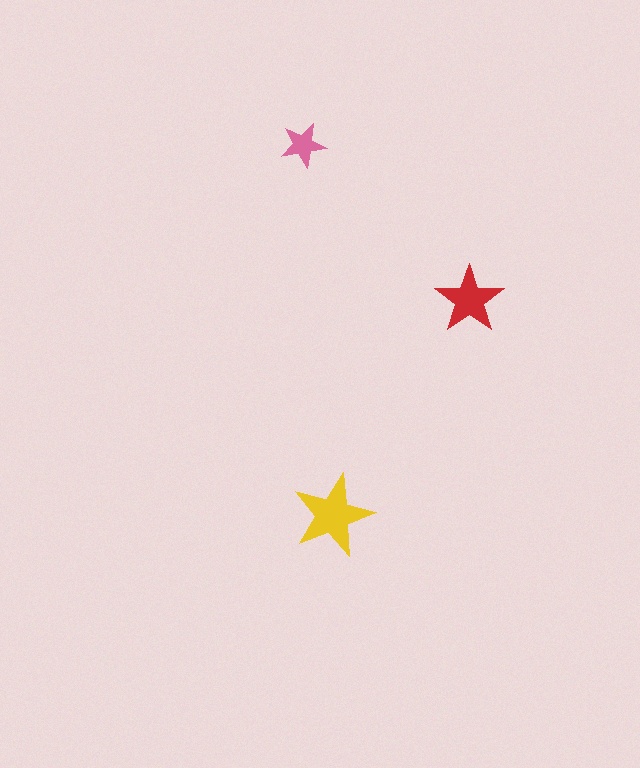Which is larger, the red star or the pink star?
The red one.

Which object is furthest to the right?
The red star is rightmost.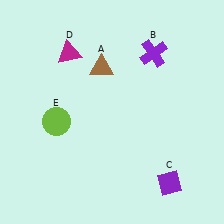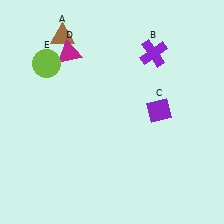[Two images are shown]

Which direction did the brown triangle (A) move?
The brown triangle (A) moved left.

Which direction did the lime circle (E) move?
The lime circle (E) moved up.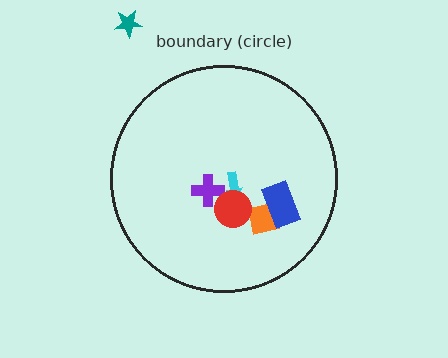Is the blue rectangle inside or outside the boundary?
Inside.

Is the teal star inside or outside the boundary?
Outside.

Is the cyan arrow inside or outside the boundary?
Inside.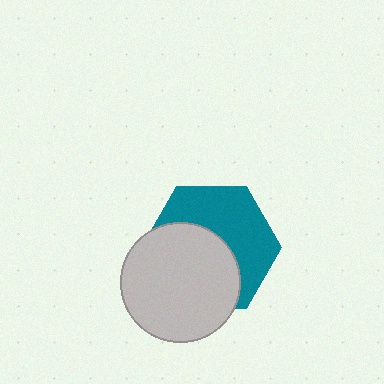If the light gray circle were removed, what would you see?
You would see the complete teal hexagon.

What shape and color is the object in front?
The object in front is a light gray circle.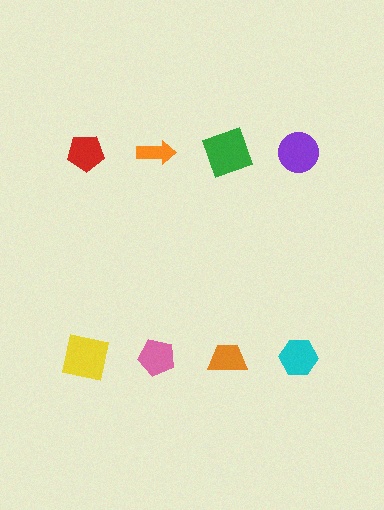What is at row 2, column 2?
A pink pentagon.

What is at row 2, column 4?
A cyan hexagon.